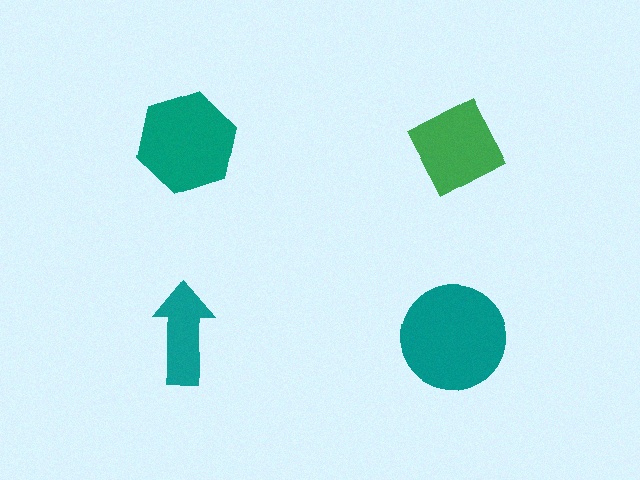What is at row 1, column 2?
A green diamond.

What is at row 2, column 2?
A teal circle.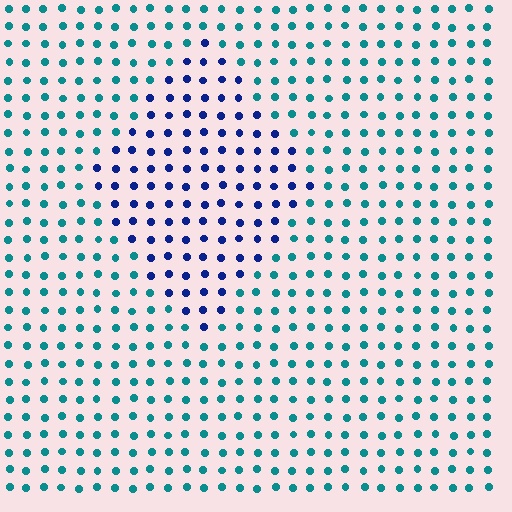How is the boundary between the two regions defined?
The boundary is defined purely by a slight shift in hue (about 49 degrees). Spacing, size, and orientation are identical on both sides.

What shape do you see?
I see a diamond.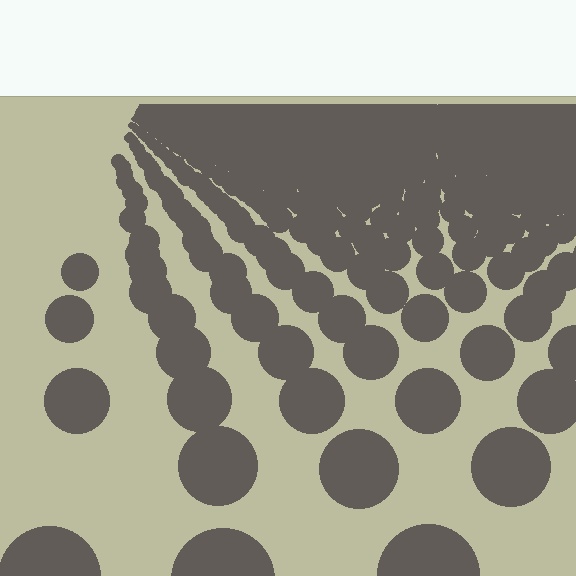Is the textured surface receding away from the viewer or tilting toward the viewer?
The surface is receding away from the viewer. Texture elements get smaller and denser toward the top.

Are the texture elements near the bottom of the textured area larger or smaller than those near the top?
Larger. Near the bottom, elements are closer to the viewer and appear at a bigger on-screen size.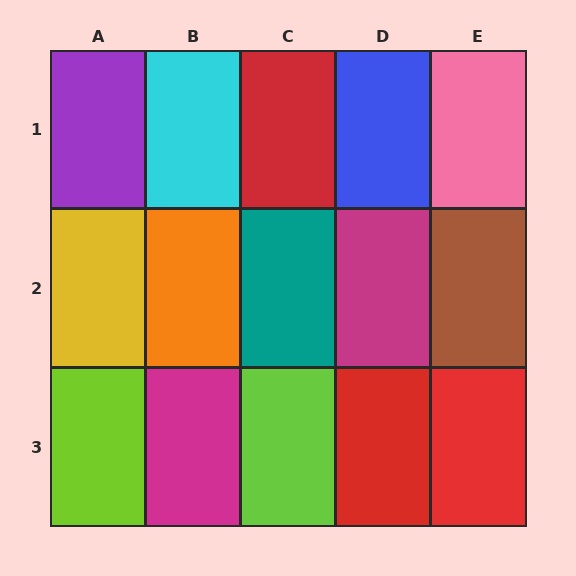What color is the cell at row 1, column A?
Purple.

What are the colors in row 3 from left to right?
Lime, magenta, lime, red, red.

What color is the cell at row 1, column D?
Blue.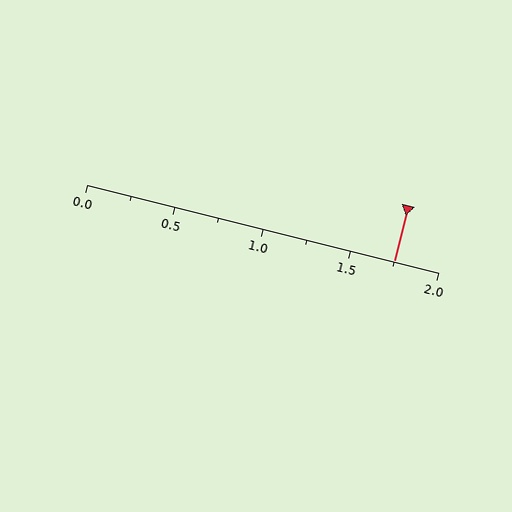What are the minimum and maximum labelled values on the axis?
The axis runs from 0.0 to 2.0.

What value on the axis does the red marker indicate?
The marker indicates approximately 1.75.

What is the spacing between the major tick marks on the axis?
The major ticks are spaced 0.5 apart.